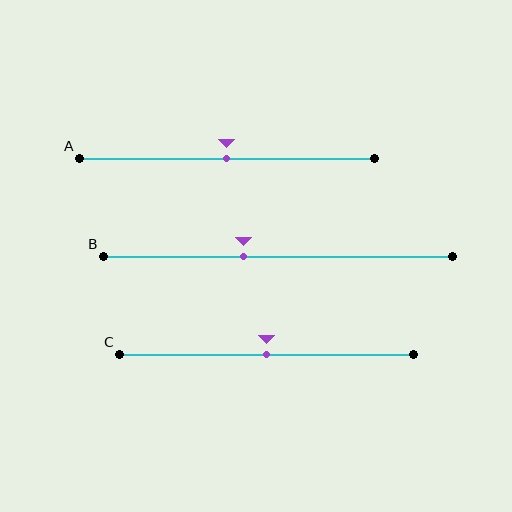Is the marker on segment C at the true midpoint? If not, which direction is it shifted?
Yes, the marker on segment C is at the true midpoint.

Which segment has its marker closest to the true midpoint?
Segment A has its marker closest to the true midpoint.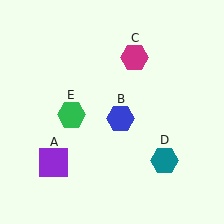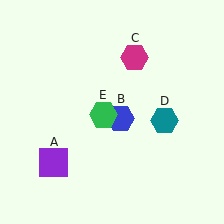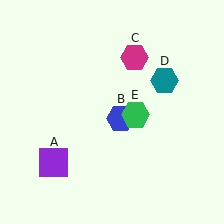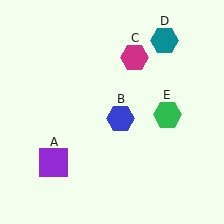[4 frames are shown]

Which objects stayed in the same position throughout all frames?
Purple square (object A) and blue hexagon (object B) and magenta hexagon (object C) remained stationary.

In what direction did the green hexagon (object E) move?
The green hexagon (object E) moved right.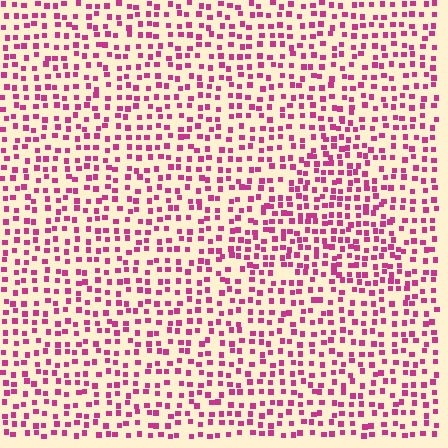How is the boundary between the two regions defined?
The boundary is defined by a change in element density (approximately 1.5x ratio). All elements are the same color, size, and shape.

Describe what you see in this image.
The image contains small magenta elements arranged at two different densities. A triangle-shaped region is visible where the elements are more densely packed than the surrounding area.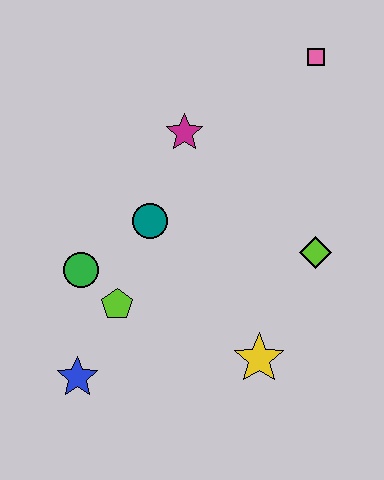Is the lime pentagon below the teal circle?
Yes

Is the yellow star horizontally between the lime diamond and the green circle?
Yes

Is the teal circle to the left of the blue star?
No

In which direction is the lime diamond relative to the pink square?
The lime diamond is below the pink square.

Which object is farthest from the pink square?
The blue star is farthest from the pink square.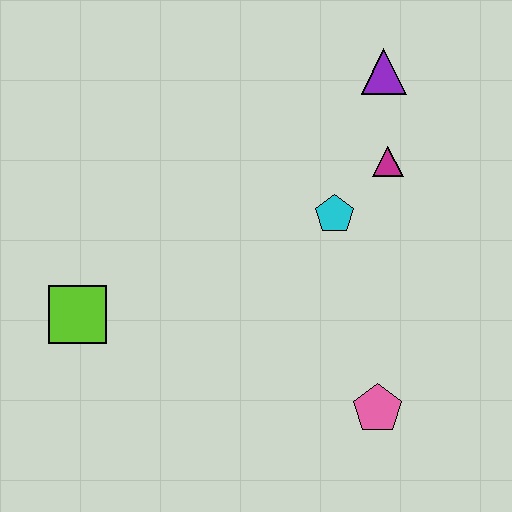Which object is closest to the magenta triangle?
The cyan pentagon is closest to the magenta triangle.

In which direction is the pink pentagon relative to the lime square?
The pink pentagon is to the right of the lime square.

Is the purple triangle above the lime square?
Yes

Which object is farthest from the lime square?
The purple triangle is farthest from the lime square.